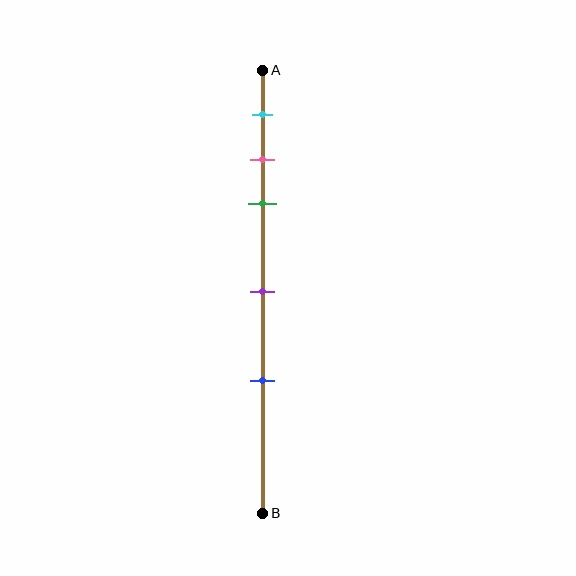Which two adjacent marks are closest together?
The pink and green marks are the closest adjacent pair.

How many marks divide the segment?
There are 5 marks dividing the segment.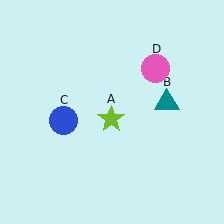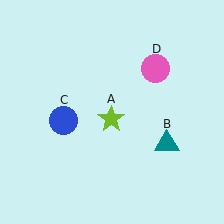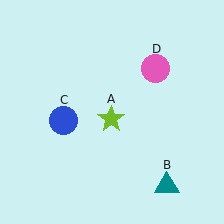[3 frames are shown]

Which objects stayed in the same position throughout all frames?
Lime star (object A) and blue circle (object C) and pink circle (object D) remained stationary.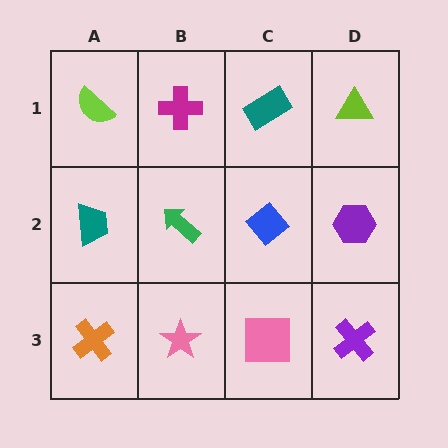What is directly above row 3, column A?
A teal trapezoid.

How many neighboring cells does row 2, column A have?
3.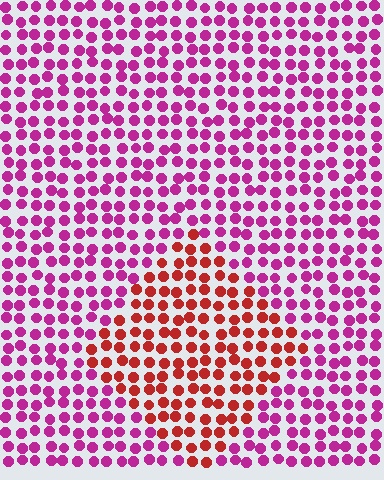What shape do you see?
I see a diamond.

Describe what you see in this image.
The image is filled with small magenta elements in a uniform arrangement. A diamond-shaped region is visible where the elements are tinted to a slightly different hue, forming a subtle color boundary.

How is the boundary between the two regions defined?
The boundary is defined purely by a slight shift in hue (about 45 degrees). Spacing, size, and orientation are identical on both sides.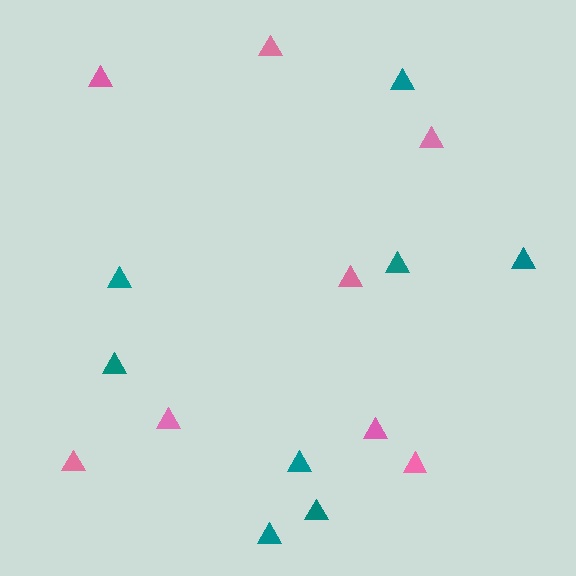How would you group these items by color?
There are 2 groups: one group of teal triangles (8) and one group of pink triangles (8).